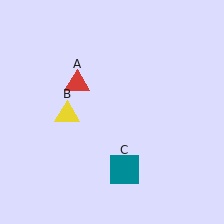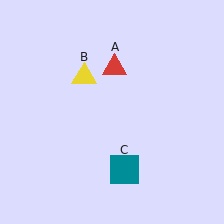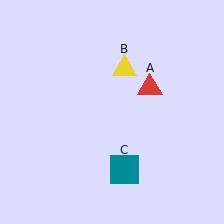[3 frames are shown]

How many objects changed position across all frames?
2 objects changed position: red triangle (object A), yellow triangle (object B).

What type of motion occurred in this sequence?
The red triangle (object A), yellow triangle (object B) rotated clockwise around the center of the scene.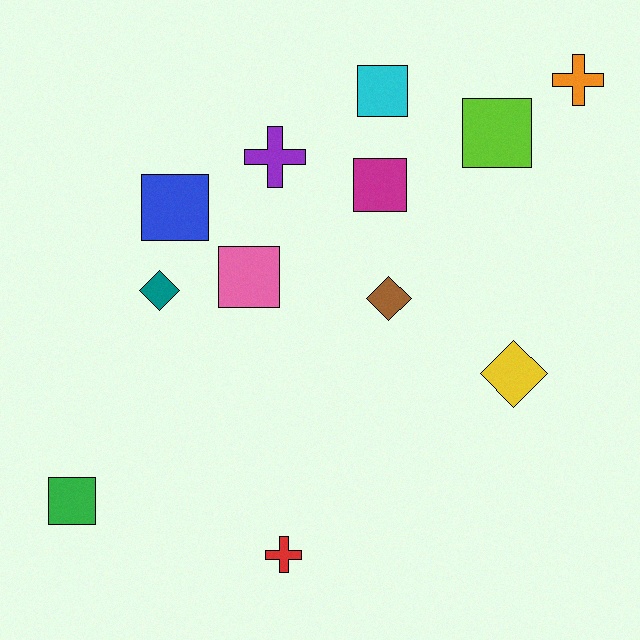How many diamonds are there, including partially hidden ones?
There are 3 diamonds.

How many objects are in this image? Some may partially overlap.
There are 12 objects.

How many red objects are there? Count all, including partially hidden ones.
There is 1 red object.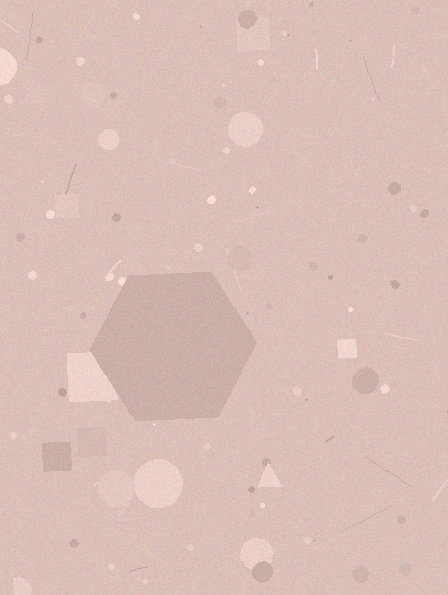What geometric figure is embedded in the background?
A hexagon is embedded in the background.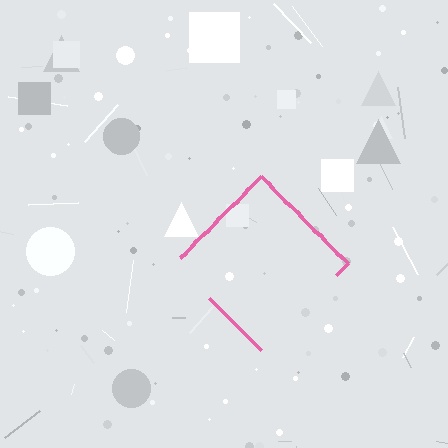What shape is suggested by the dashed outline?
The dashed outline suggests a diamond.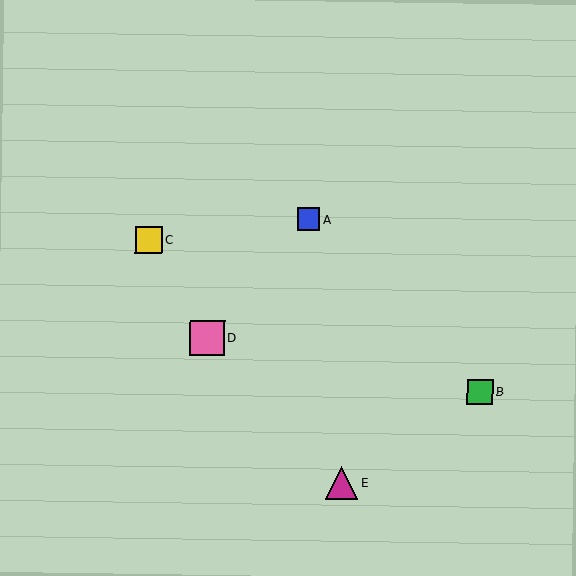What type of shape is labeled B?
Shape B is a green square.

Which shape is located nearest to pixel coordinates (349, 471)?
The magenta triangle (labeled E) at (342, 483) is nearest to that location.